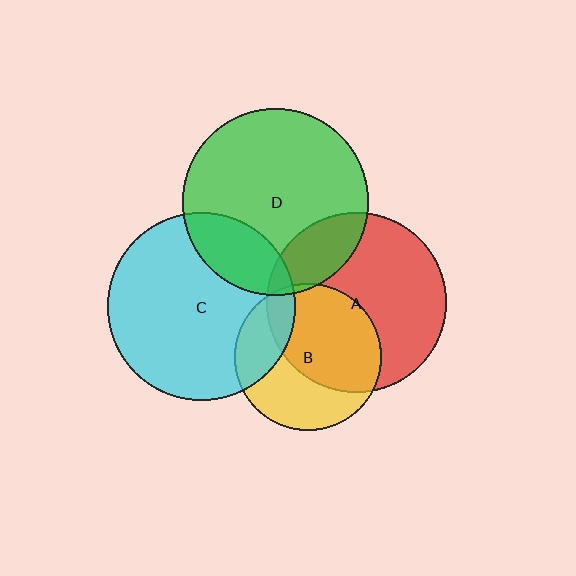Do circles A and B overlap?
Yes.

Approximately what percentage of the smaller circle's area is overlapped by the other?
Approximately 55%.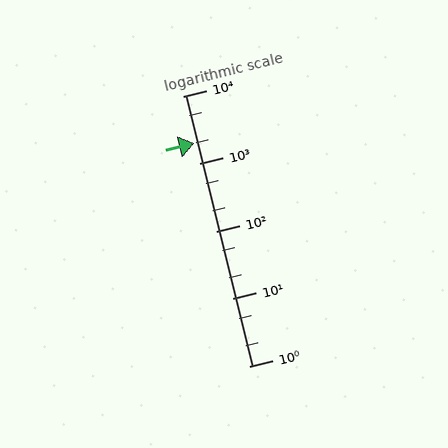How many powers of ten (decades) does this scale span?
The scale spans 4 decades, from 1 to 10000.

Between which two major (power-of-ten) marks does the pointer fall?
The pointer is between 1000 and 10000.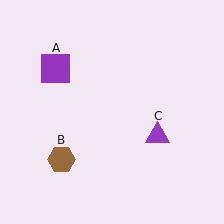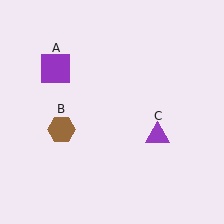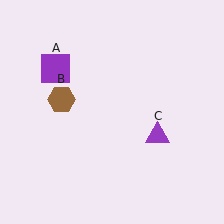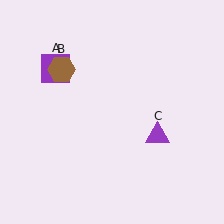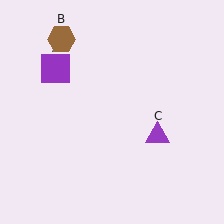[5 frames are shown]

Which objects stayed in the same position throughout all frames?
Purple square (object A) and purple triangle (object C) remained stationary.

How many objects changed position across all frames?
1 object changed position: brown hexagon (object B).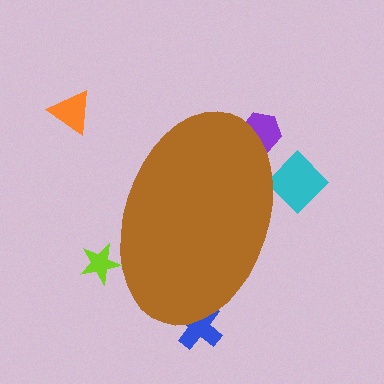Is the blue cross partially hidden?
Yes, the blue cross is partially hidden behind the brown ellipse.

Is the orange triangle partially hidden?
No, the orange triangle is fully visible.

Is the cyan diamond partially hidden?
Yes, the cyan diamond is partially hidden behind the brown ellipse.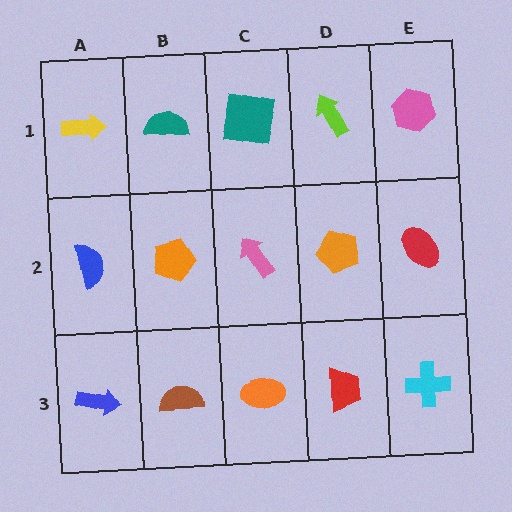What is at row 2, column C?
A pink arrow.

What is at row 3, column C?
An orange ellipse.